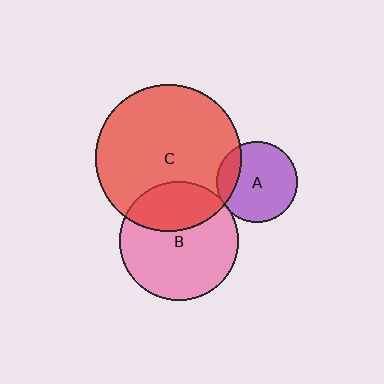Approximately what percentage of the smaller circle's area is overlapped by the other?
Approximately 30%.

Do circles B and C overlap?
Yes.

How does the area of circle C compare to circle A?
Approximately 3.3 times.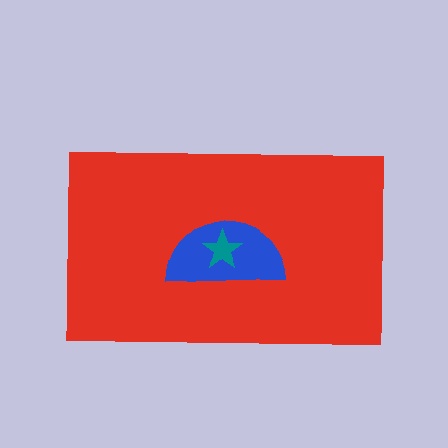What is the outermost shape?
The red rectangle.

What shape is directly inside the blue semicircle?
The teal star.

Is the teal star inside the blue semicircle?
Yes.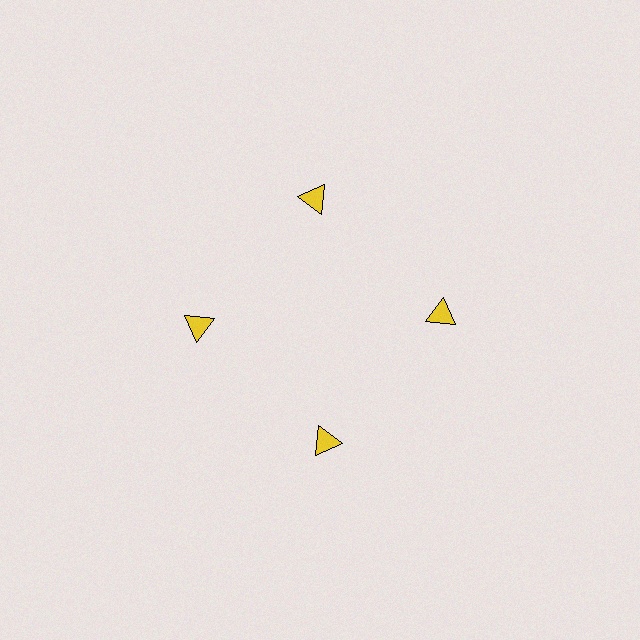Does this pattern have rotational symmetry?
Yes, this pattern has 4-fold rotational symmetry. It looks the same after rotating 90 degrees around the center.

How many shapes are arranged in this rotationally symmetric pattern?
There are 4 shapes, arranged in 4 groups of 1.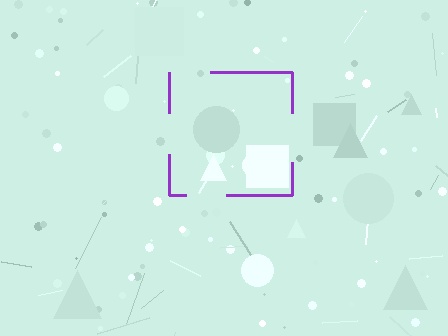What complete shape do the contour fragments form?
The contour fragments form a square.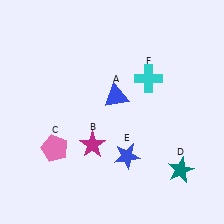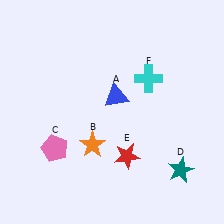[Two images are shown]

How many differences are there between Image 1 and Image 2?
There are 2 differences between the two images.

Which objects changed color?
B changed from magenta to orange. E changed from blue to red.